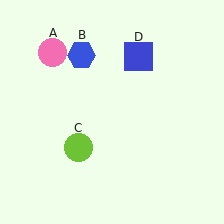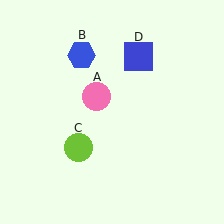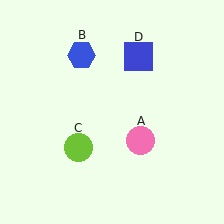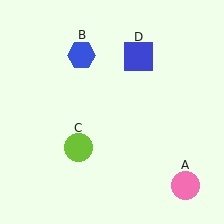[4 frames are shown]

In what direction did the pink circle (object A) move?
The pink circle (object A) moved down and to the right.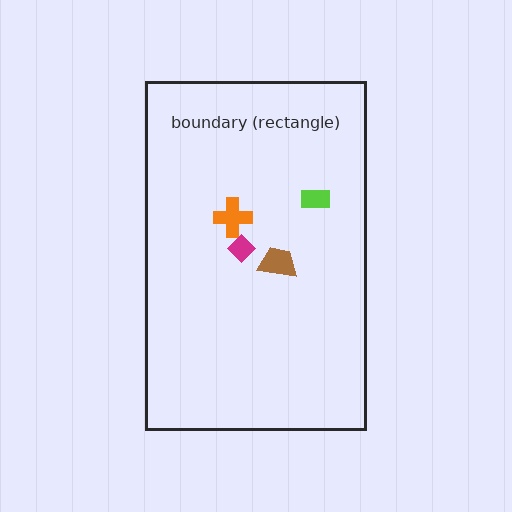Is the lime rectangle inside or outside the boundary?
Inside.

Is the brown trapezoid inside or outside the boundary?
Inside.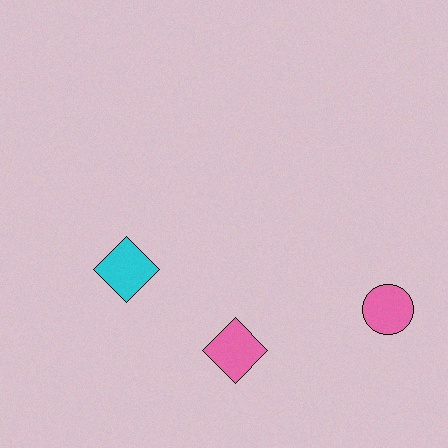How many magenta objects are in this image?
There are no magenta objects.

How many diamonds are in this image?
There are 2 diamonds.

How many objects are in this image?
There are 3 objects.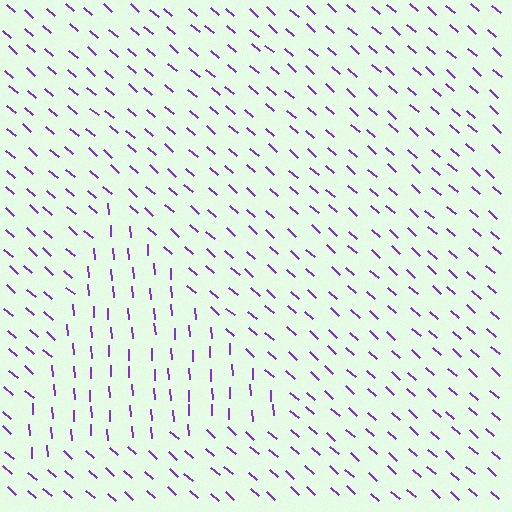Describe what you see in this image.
The image is filled with small purple line segments. A triangle region in the image has lines oriented differently from the surrounding lines, creating a visible texture boundary.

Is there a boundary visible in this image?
Yes, there is a texture boundary formed by a change in line orientation.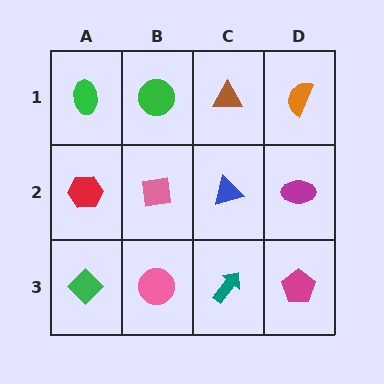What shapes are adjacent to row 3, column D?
A magenta ellipse (row 2, column D), a teal arrow (row 3, column C).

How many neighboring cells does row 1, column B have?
3.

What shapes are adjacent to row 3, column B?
A pink square (row 2, column B), a green diamond (row 3, column A), a teal arrow (row 3, column C).